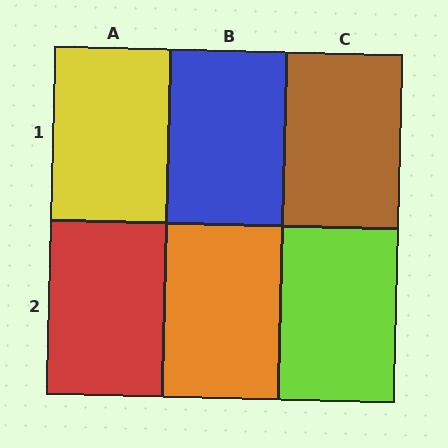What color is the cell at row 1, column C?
Brown.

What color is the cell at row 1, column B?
Blue.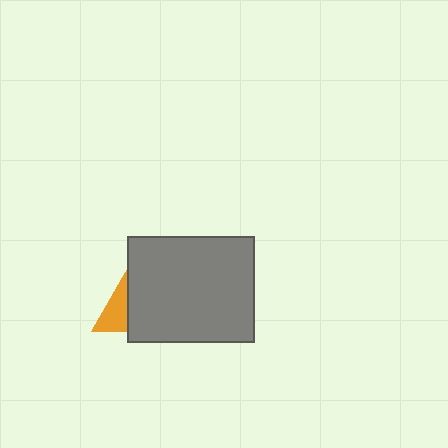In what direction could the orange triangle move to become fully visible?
The orange triangle could move left. That would shift it out from behind the gray rectangle entirely.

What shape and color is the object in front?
The object in front is a gray rectangle.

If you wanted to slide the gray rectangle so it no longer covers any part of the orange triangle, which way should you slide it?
Slide it right — that is the most direct way to separate the two shapes.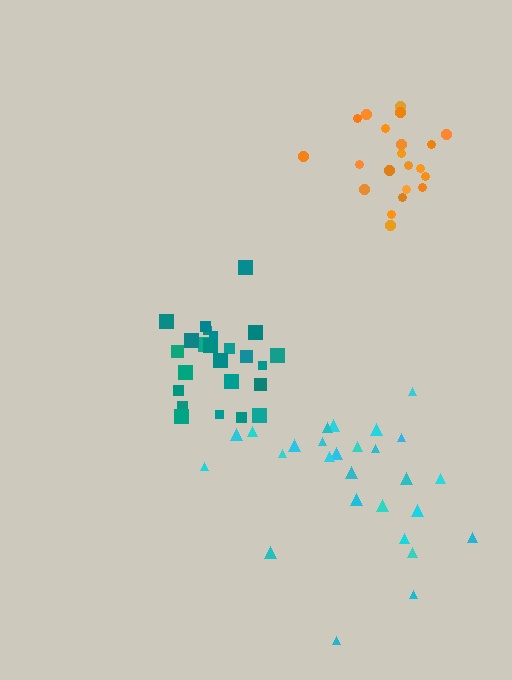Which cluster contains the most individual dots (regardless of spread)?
Cyan (27).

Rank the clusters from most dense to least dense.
orange, teal, cyan.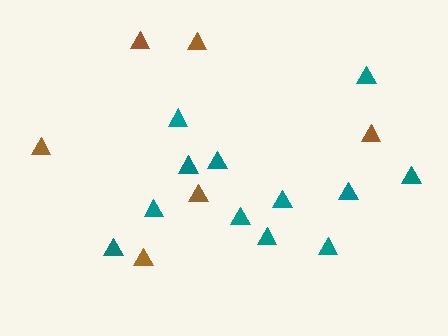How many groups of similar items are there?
There are 2 groups: one group of brown triangles (6) and one group of teal triangles (12).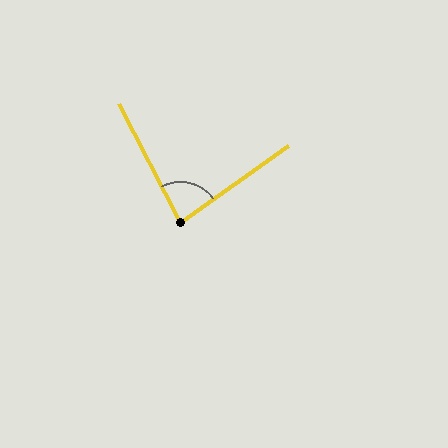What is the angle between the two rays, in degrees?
Approximately 82 degrees.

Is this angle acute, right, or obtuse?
It is acute.